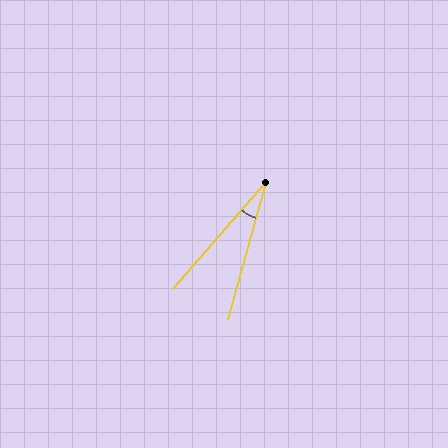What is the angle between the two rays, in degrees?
Approximately 25 degrees.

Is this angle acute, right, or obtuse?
It is acute.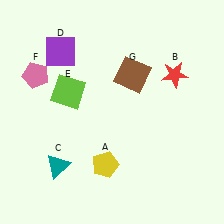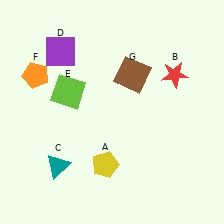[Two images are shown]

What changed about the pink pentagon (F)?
In Image 1, F is pink. In Image 2, it changed to orange.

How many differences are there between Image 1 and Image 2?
There is 1 difference between the two images.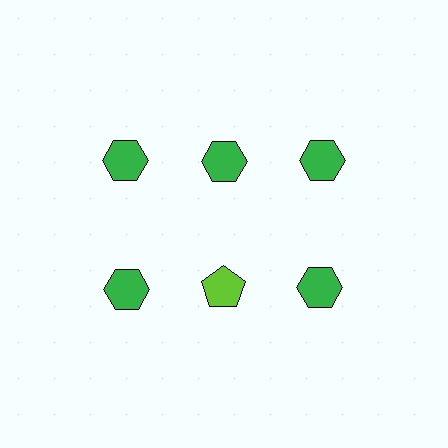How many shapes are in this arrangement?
There are 6 shapes arranged in a grid pattern.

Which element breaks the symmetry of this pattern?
The lime pentagon in the second row, second from left column breaks the symmetry. All other shapes are green hexagons.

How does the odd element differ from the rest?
It differs in both color (lime instead of green) and shape (pentagon instead of hexagon).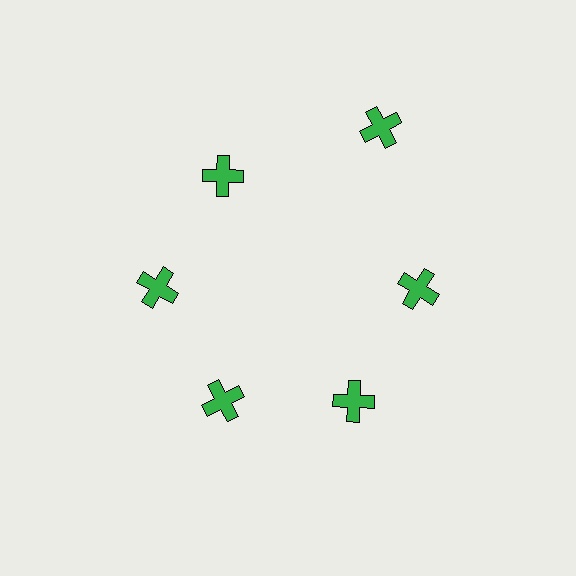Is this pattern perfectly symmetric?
No. The 6 green crosses are arranged in a ring, but one element near the 1 o'clock position is pushed outward from the center, breaking the 6-fold rotational symmetry.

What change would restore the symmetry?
The symmetry would be restored by moving it inward, back onto the ring so that all 6 crosses sit at equal angles and equal distance from the center.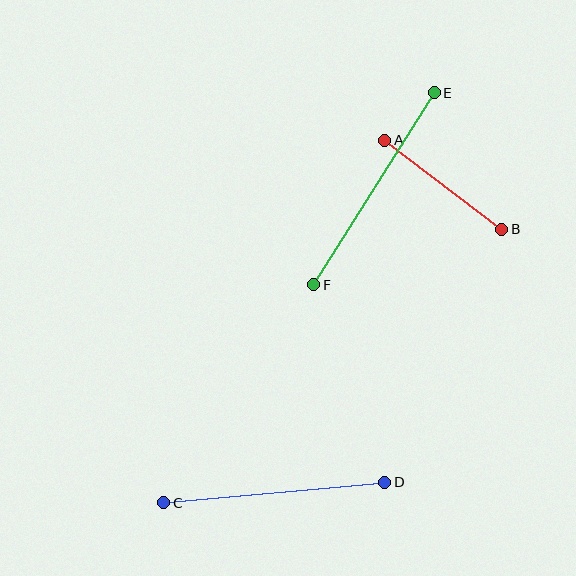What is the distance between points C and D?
The distance is approximately 221 pixels.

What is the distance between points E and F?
The distance is approximately 227 pixels.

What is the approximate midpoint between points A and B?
The midpoint is at approximately (443, 185) pixels.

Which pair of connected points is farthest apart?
Points E and F are farthest apart.